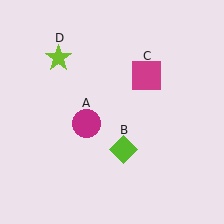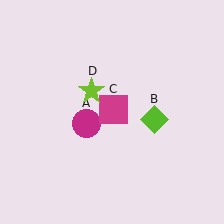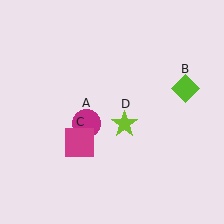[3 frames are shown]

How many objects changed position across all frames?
3 objects changed position: lime diamond (object B), magenta square (object C), lime star (object D).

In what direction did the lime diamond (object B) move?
The lime diamond (object B) moved up and to the right.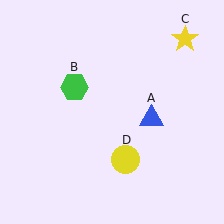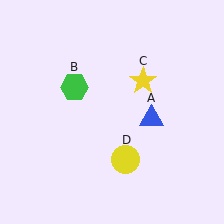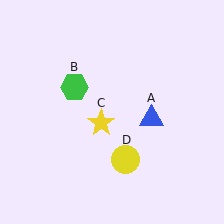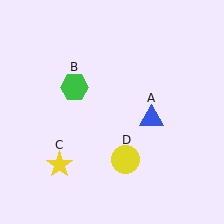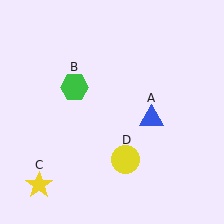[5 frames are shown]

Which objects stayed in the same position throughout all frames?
Blue triangle (object A) and green hexagon (object B) and yellow circle (object D) remained stationary.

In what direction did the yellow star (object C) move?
The yellow star (object C) moved down and to the left.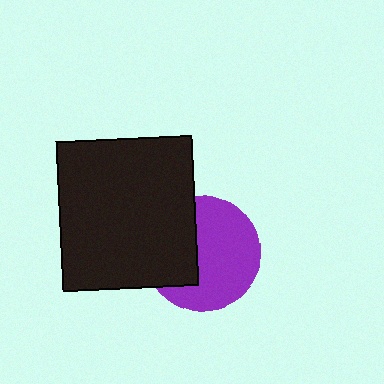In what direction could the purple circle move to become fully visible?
The purple circle could move right. That would shift it out from behind the black rectangle entirely.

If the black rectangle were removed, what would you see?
You would see the complete purple circle.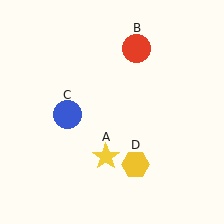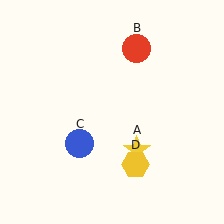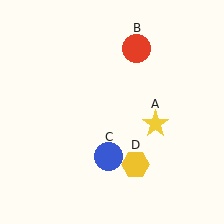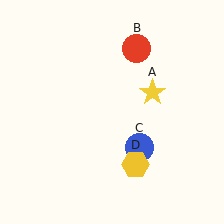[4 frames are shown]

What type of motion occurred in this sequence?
The yellow star (object A), blue circle (object C) rotated counterclockwise around the center of the scene.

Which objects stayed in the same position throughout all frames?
Red circle (object B) and yellow hexagon (object D) remained stationary.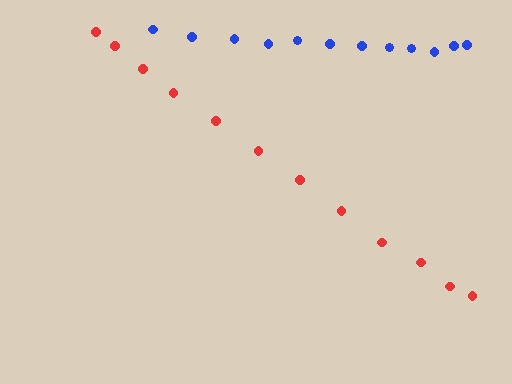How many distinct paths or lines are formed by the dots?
There are 2 distinct paths.